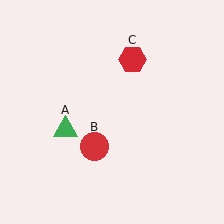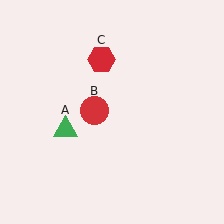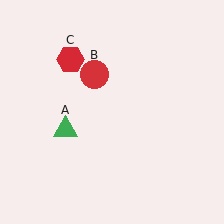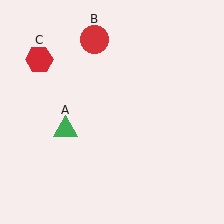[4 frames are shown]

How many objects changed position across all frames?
2 objects changed position: red circle (object B), red hexagon (object C).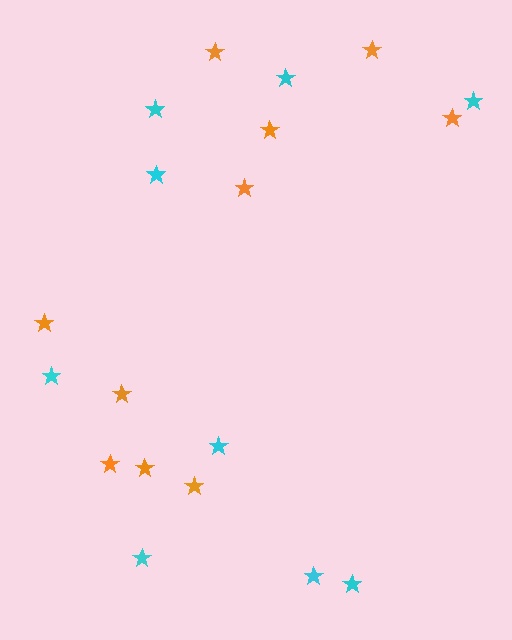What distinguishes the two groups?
There are 2 groups: one group of cyan stars (9) and one group of orange stars (10).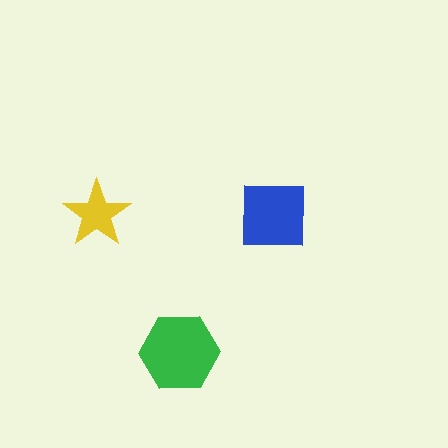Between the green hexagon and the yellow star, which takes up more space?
The green hexagon.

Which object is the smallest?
The yellow star.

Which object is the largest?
The green hexagon.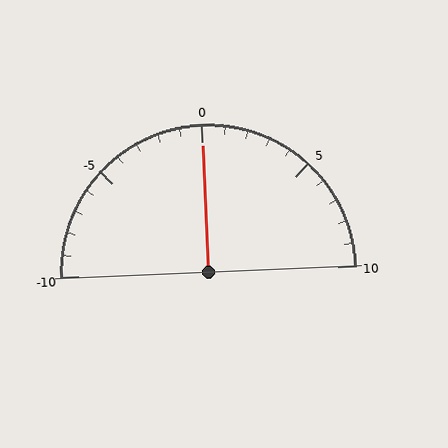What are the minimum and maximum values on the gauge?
The gauge ranges from -10 to 10.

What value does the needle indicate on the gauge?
The needle indicates approximately 0.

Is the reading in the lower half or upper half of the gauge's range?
The reading is in the upper half of the range (-10 to 10).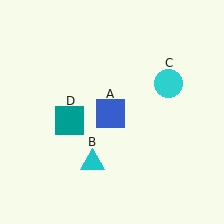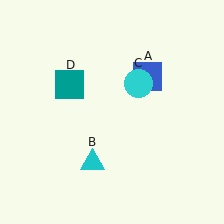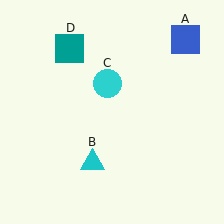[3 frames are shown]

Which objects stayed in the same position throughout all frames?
Cyan triangle (object B) remained stationary.